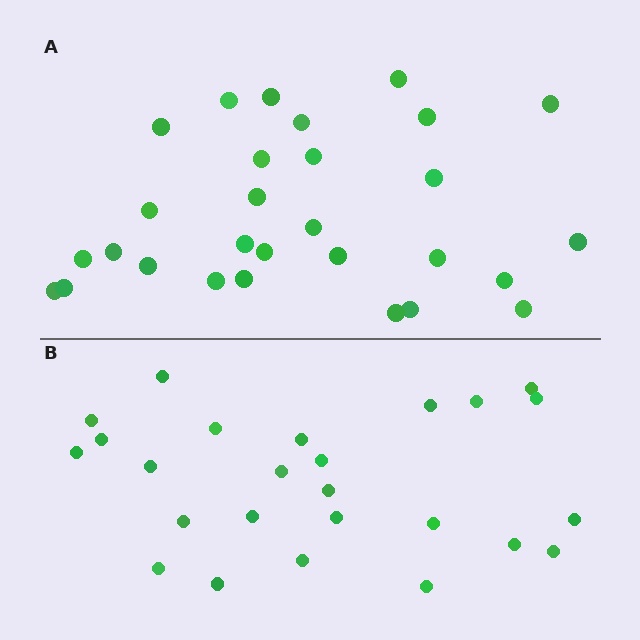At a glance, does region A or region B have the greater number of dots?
Region A (the top region) has more dots.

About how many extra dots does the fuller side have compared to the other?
Region A has about 4 more dots than region B.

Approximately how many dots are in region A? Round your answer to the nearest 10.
About 30 dots. (The exact count is 29, which rounds to 30.)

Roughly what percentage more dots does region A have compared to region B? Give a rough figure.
About 15% more.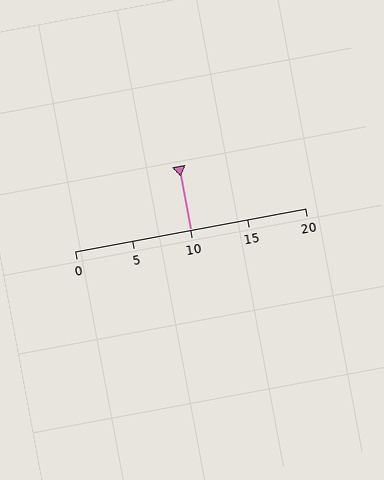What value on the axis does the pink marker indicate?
The marker indicates approximately 10.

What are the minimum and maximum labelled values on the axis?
The axis runs from 0 to 20.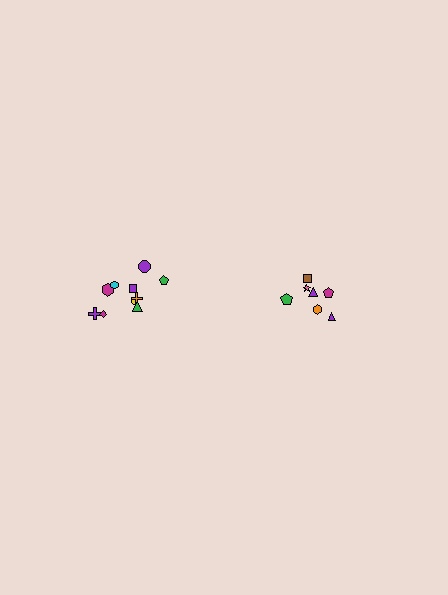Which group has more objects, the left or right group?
The left group.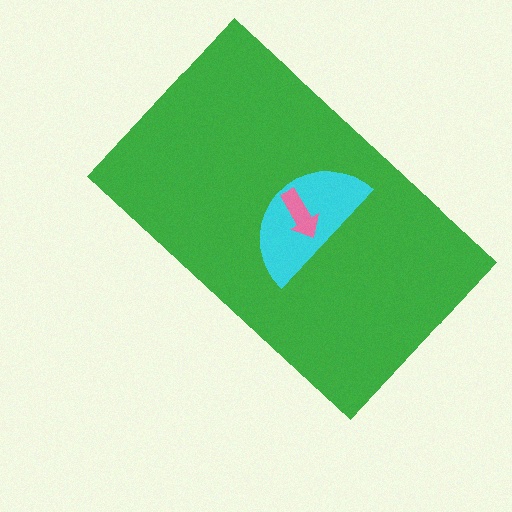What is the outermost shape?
The green rectangle.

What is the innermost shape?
The pink arrow.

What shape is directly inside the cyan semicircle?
The pink arrow.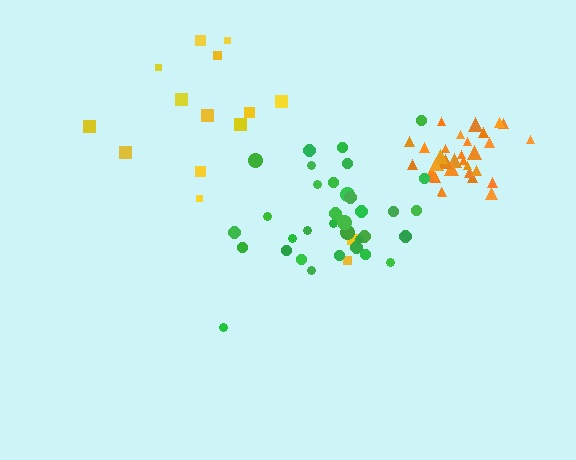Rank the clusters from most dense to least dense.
orange, green, yellow.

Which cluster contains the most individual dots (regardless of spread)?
Green (35).